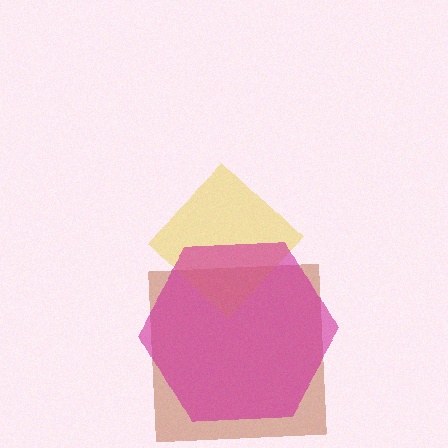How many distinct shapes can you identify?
There are 3 distinct shapes: a brown square, a yellow diamond, a magenta hexagon.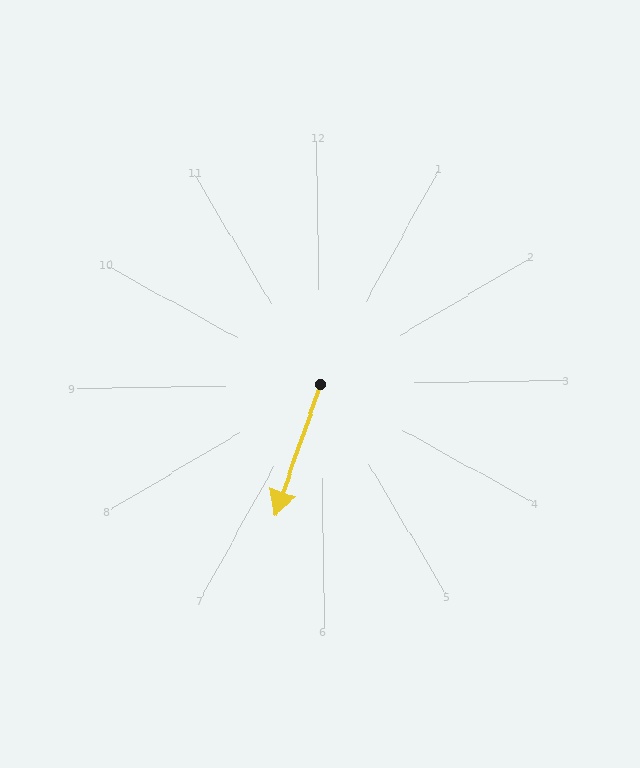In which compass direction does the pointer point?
South.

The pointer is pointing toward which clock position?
Roughly 7 o'clock.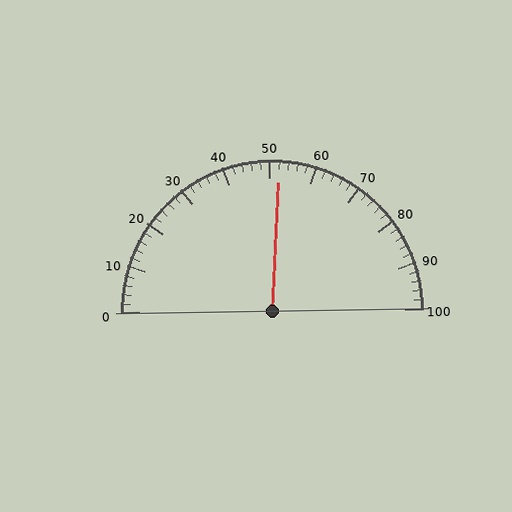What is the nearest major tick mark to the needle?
The nearest major tick mark is 50.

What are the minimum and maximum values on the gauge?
The gauge ranges from 0 to 100.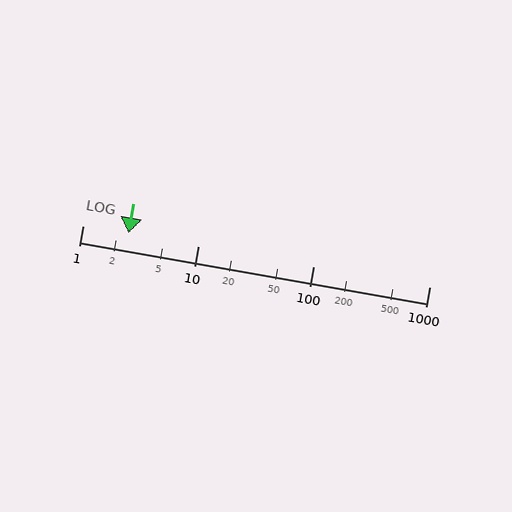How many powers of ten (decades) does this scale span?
The scale spans 3 decades, from 1 to 1000.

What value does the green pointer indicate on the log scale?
The pointer indicates approximately 2.5.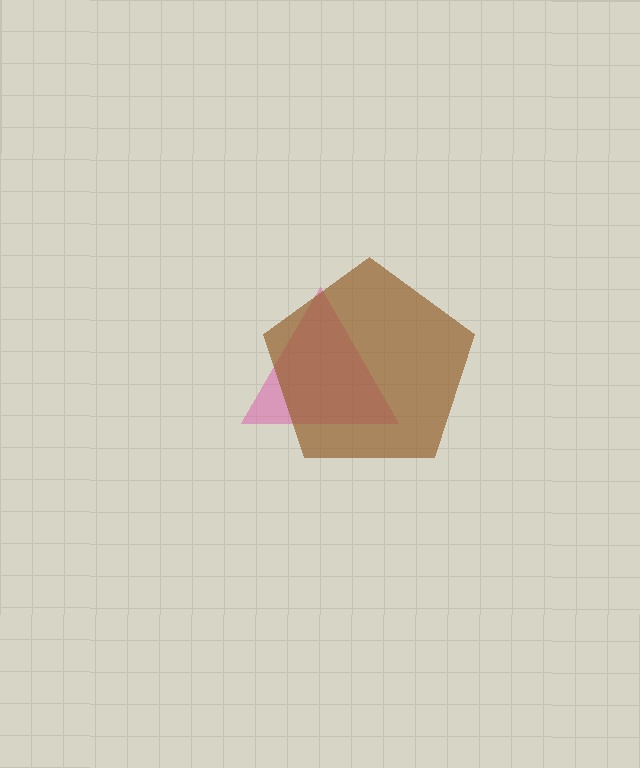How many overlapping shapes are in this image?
There are 2 overlapping shapes in the image.